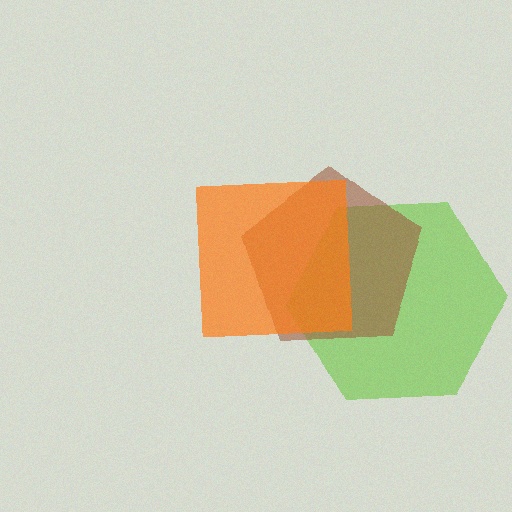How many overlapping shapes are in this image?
There are 3 overlapping shapes in the image.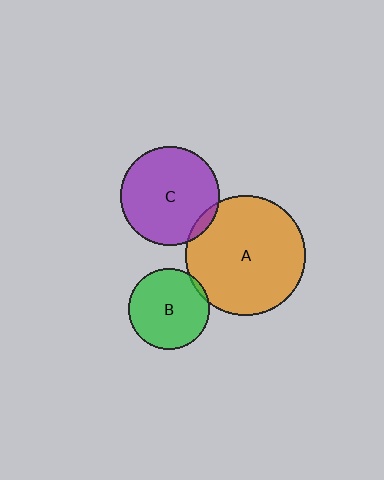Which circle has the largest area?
Circle A (orange).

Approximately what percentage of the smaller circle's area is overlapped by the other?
Approximately 5%.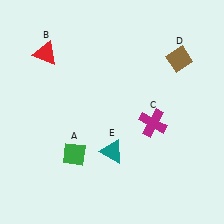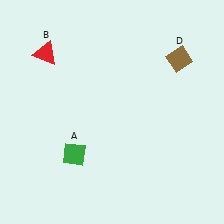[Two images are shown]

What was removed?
The teal triangle (E), the magenta cross (C) were removed in Image 2.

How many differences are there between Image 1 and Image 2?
There are 2 differences between the two images.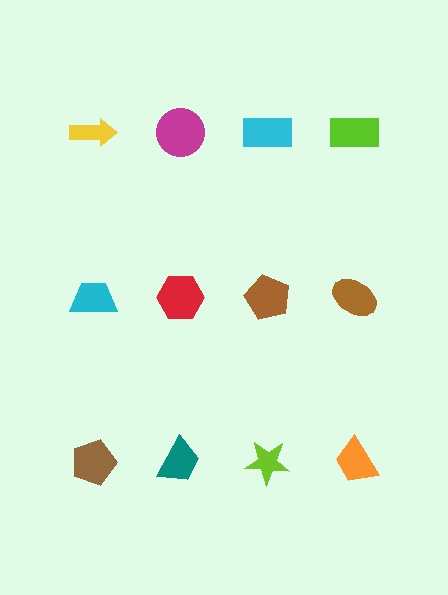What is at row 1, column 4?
A lime rectangle.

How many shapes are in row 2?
4 shapes.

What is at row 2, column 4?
A brown ellipse.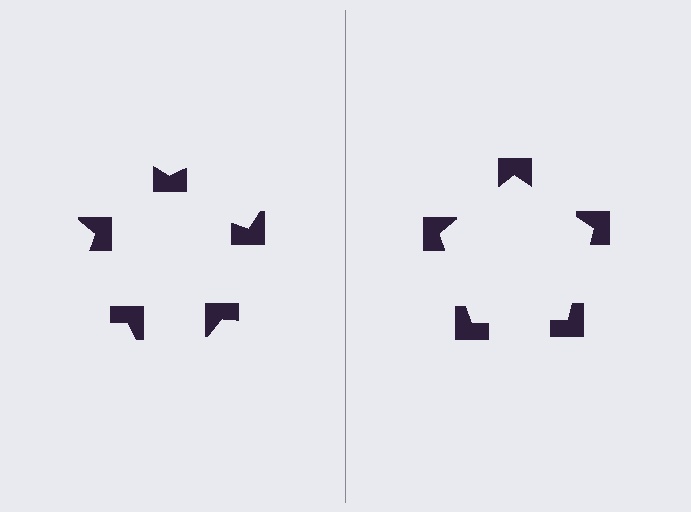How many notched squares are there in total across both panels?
10 — 5 on each side.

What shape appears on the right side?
An illusory pentagon.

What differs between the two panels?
The notched squares are positioned identically on both sides; only the wedge orientations differ. On the right they align to a pentagon; on the left they are misaligned.